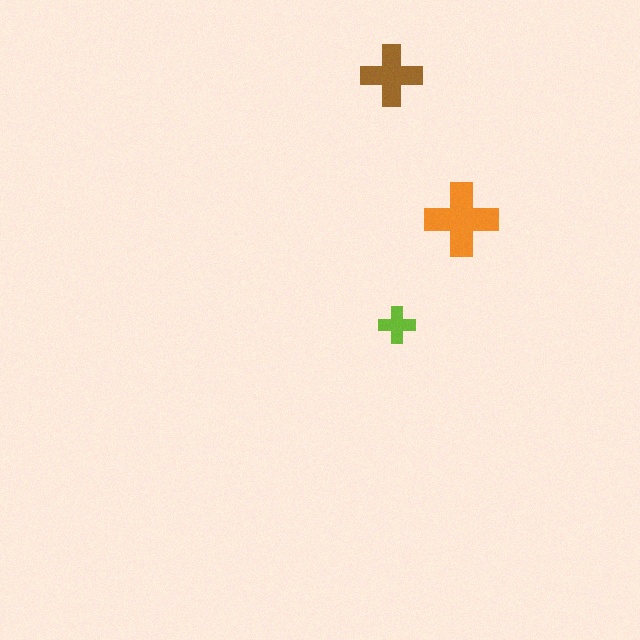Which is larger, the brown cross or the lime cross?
The brown one.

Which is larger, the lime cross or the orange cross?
The orange one.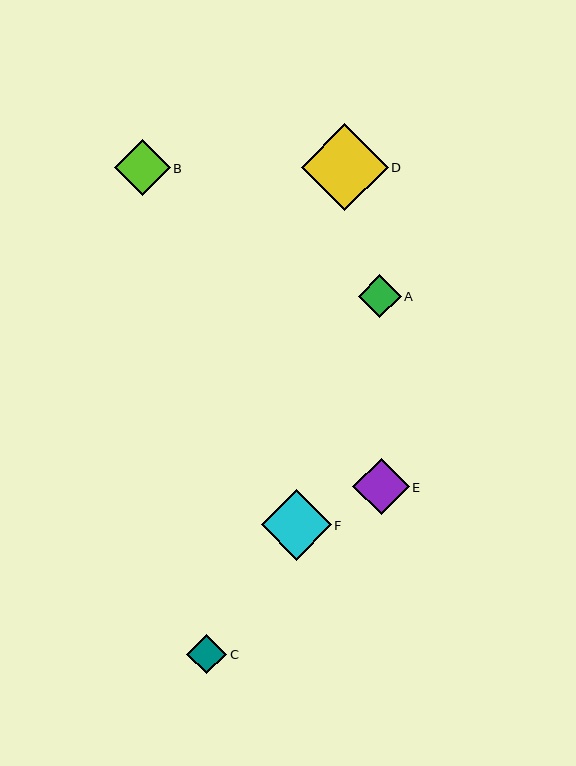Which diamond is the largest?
Diamond D is the largest with a size of approximately 87 pixels.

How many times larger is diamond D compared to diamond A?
Diamond D is approximately 2.0 times the size of diamond A.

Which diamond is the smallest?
Diamond C is the smallest with a size of approximately 40 pixels.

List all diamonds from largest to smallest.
From largest to smallest: D, F, E, B, A, C.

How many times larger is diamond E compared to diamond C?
Diamond E is approximately 1.4 times the size of diamond C.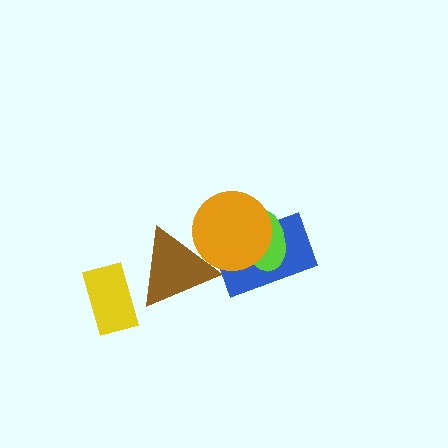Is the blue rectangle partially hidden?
Yes, it is partially covered by another shape.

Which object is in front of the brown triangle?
The orange circle is in front of the brown triangle.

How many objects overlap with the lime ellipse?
2 objects overlap with the lime ellipse.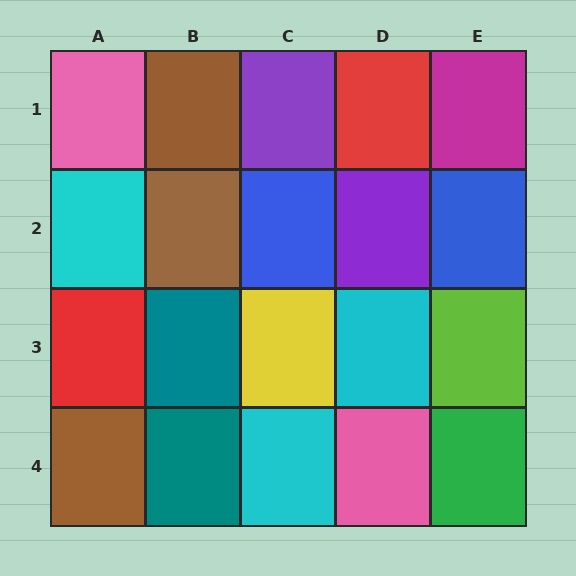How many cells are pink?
2 cells are pink.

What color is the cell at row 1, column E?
Magenta.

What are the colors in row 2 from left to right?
Cyan, brown, blue, purple, blue.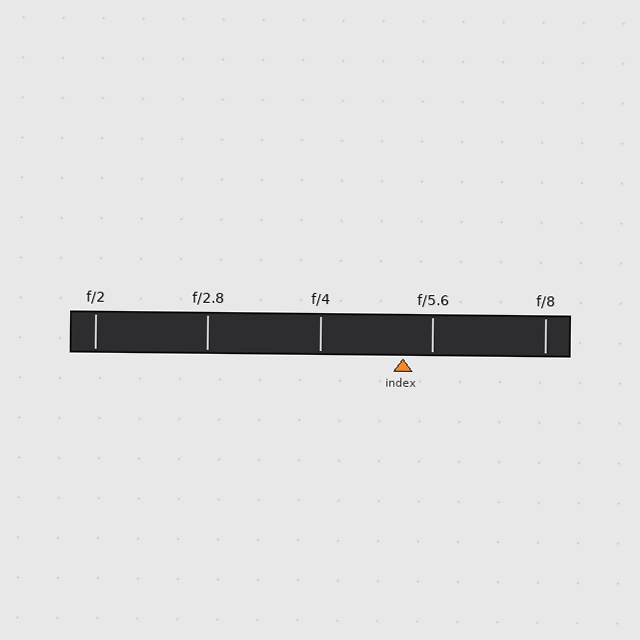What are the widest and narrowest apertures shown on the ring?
The widest aperture shown is f/2 and the narrowest is f/8.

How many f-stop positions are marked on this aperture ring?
There are 5 f-stop positions marked.